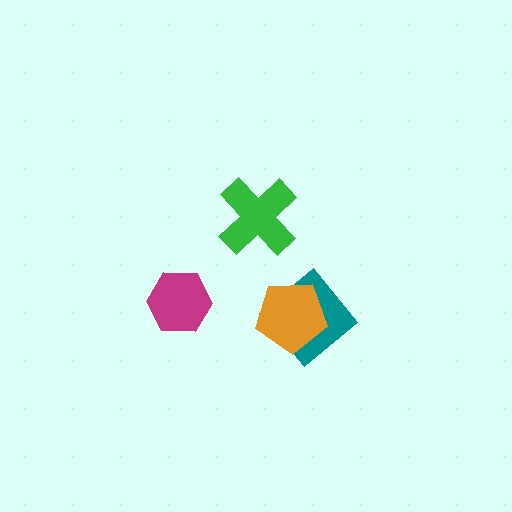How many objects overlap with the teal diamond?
1 object overlaps with the teal diamond.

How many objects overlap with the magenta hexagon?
0 objects overlap with the magenta hexagon.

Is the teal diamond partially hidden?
Yes, it is partially covered by another shape.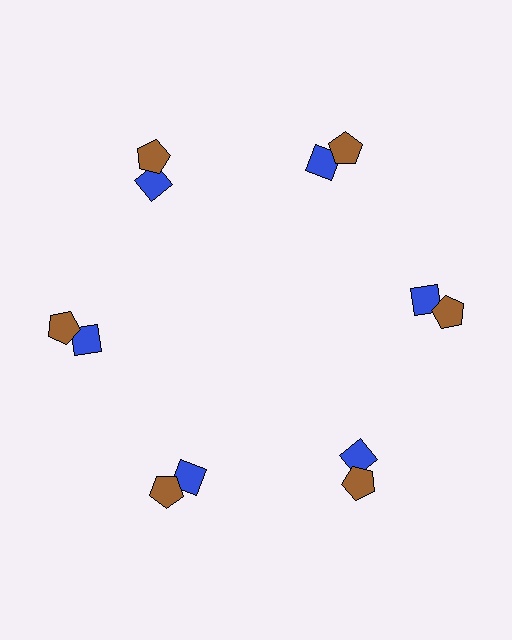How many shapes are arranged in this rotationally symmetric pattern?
There are 12 shapes, arranged in 6 groups of 2.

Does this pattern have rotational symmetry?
Yes, this pattern has 6-fold rotational symmetry. It looks the same after rotating 60 degrees around the center.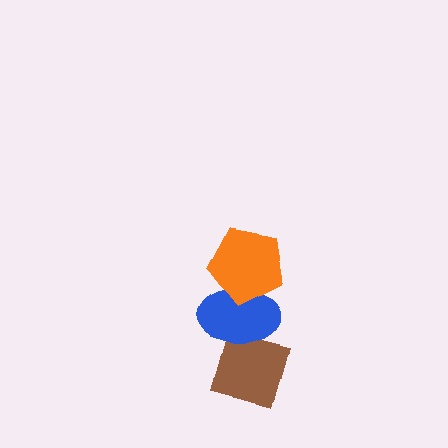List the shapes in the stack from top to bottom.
From top to bottom: the orange pentagon, the blue ellipse, the brown diamond.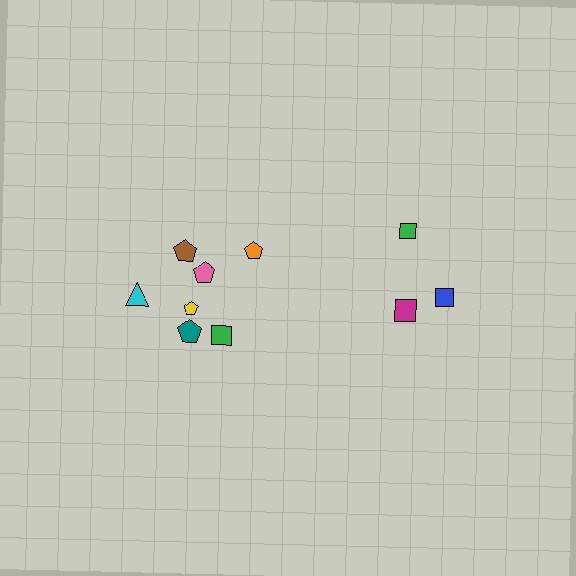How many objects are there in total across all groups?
There are 10 objects.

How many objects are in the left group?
There are 7 objects.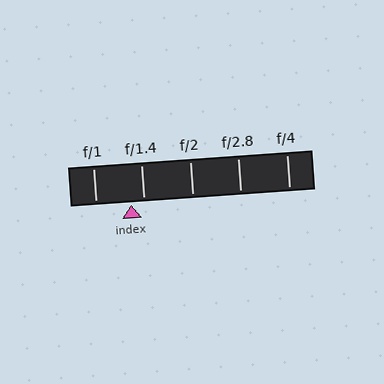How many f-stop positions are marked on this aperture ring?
There are 5 f-stop positions marked.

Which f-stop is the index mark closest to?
The index mark is closest to f/1.4.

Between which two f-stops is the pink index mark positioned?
The index mark is between f/1 and f/1.4.